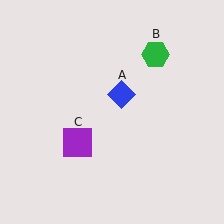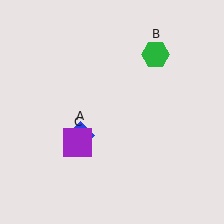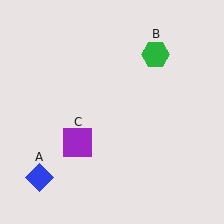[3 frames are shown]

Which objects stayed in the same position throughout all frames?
Green hexagon (object B) and purple square (object C) remained stationary.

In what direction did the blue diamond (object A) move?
The blue diamond (object A) moved down and to the left.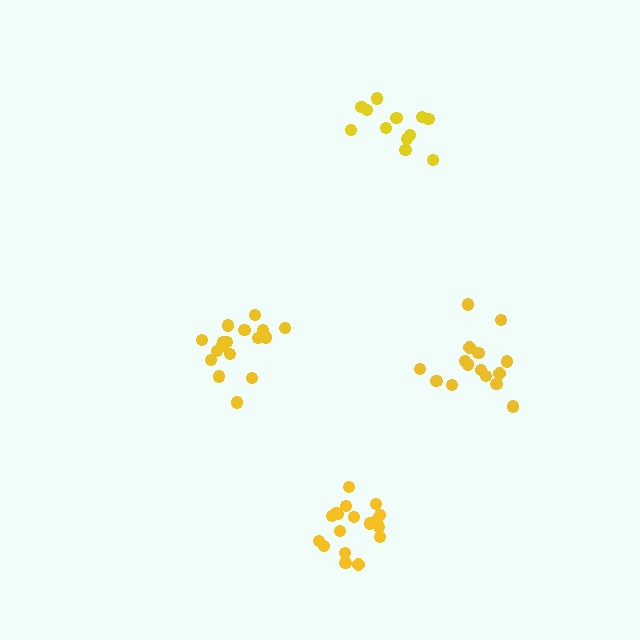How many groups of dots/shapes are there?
There are 4 groups.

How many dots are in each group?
Group 1: 16 dots, Group 2: 17 dots, Group 3: 18 dots, Group 4: 12 dots (63 total).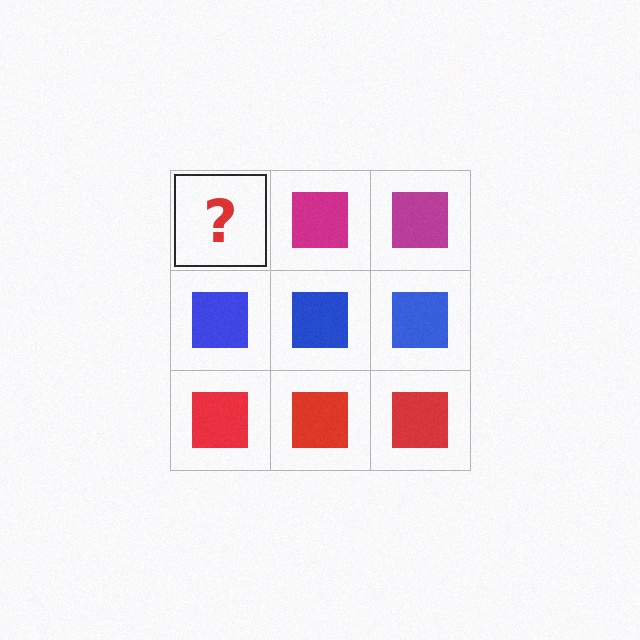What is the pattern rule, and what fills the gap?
The rule is that each row has a consistent color. The gap should be filled with a magenta square.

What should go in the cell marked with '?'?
The missing cell should contain a magenta square.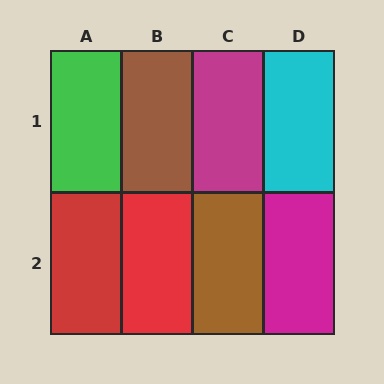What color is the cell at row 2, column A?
Red.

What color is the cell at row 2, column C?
Brown.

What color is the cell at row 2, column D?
Magenta.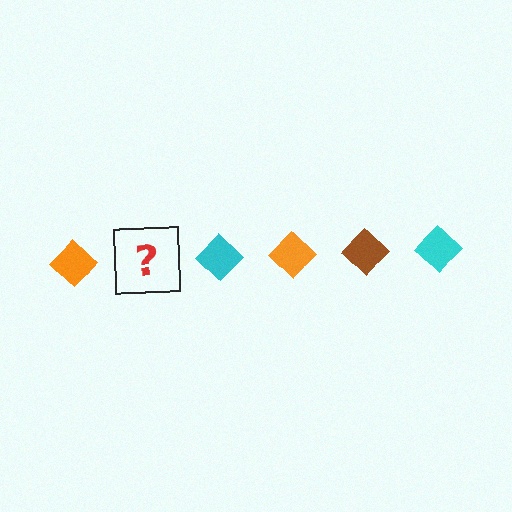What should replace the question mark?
The question mark should be replaced with a brown diamond.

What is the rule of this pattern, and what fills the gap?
The rule is that the pattern cycles through orange, brown, cyan diamonds. The gap should be filled with a brown diamond.